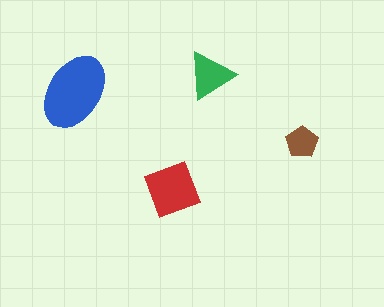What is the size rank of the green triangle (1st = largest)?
3rd.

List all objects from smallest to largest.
The brown pentagon, the green triangle, the red diamond, the blue ellipse.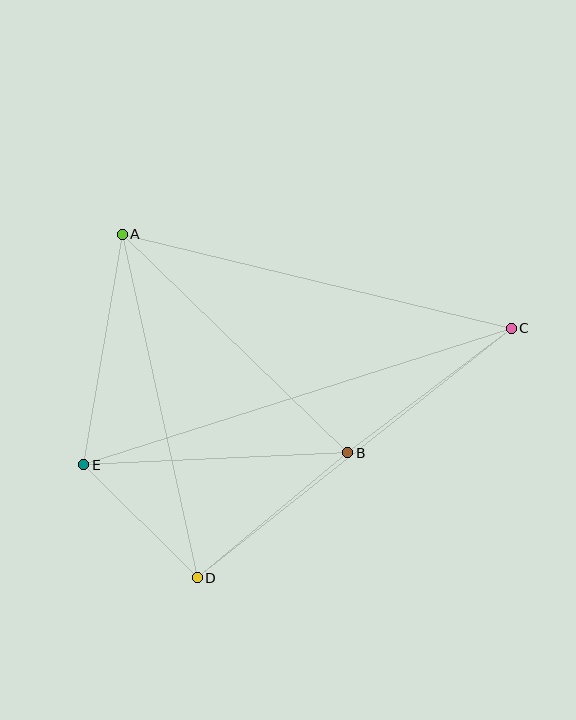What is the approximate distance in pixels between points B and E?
The distance between B and E is approximately 264 pixels.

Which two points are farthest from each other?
Points C and E are farthest from each other.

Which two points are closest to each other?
Points D and E are closest to each other.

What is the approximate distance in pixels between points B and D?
The distance between B and D is approximately 196 pixels.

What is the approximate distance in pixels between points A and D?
The distance between A and D is approximately 352 pixels.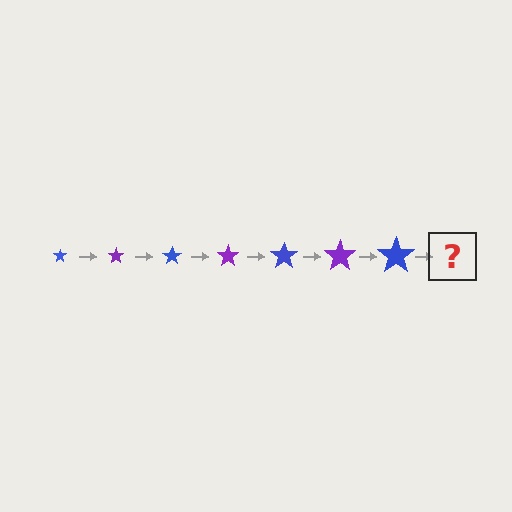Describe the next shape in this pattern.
It should be a purple star, larger than the previous one.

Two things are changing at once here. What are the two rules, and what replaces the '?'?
The two rules are that the star grows larger each step and the color cycles through blue and purple. The '?' should be a purple star, larger than the previous one.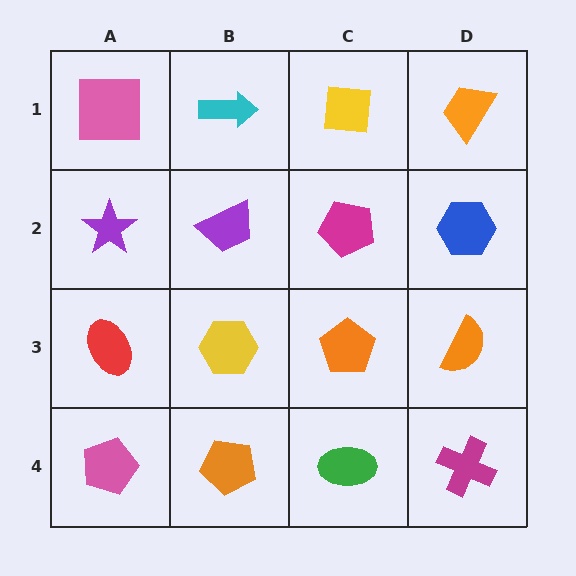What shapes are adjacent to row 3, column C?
A magenta pentagon (row 2, column C), a green ellipse (row 4, column C), a yellow hexagon (row 3, column B), an orange semicircle (row 3, column D).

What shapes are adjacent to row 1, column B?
A purple trapezoid (row 2, column B), a pink square (row 1, column A), a yellow square (row 1, column C).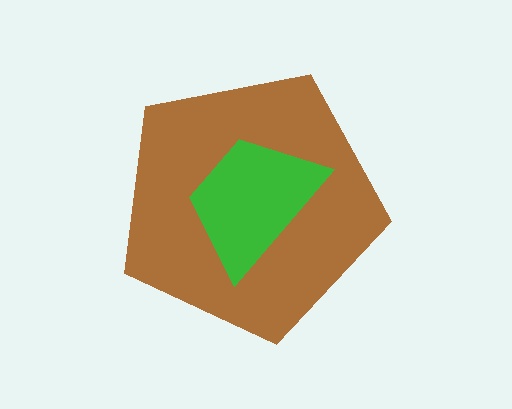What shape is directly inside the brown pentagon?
The green trapezoid.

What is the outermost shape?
The brown pentagon.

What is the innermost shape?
The green trapezoid.